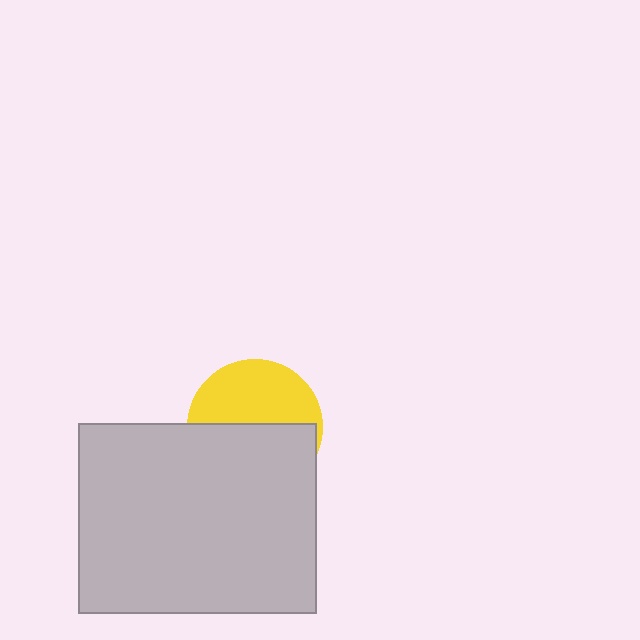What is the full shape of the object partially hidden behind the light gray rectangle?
The partially hidden object is a yellow circle.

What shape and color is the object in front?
The object in front is a light gray rectangle.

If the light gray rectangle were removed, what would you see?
You would see the complete yellow circle.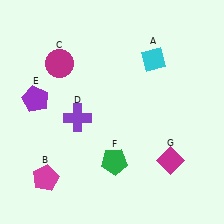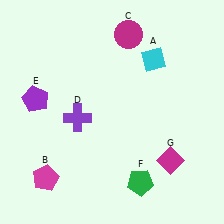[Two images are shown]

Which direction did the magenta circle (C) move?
The magenta circle (C) moved right.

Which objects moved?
The objects that moved are: the magenta circle (C), the green pentagon (F).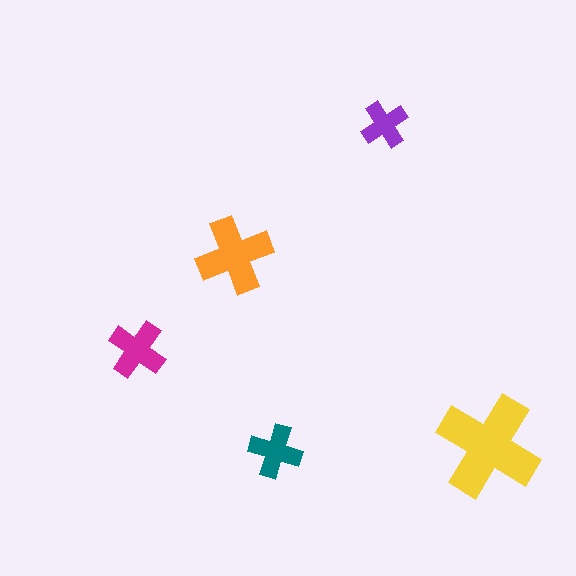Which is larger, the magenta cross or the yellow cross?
The yellow one.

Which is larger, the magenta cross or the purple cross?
The magenta one.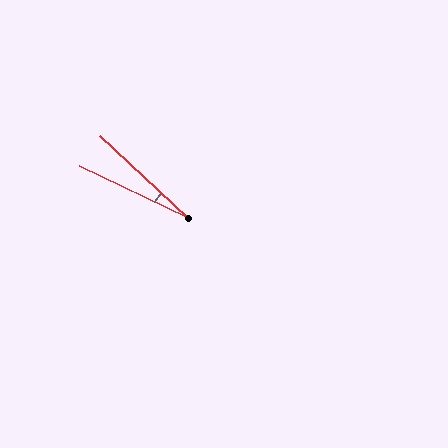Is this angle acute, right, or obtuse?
It is acute.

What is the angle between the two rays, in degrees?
Approximately 17 degrees.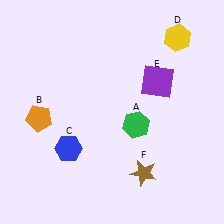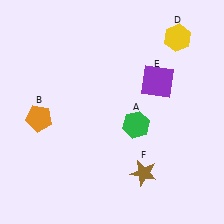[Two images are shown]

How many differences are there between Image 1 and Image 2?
There is 1 difference between the two images.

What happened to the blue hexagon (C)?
The blue hexagon (C) was removed in Image 2. It was in the bottom-left area of Image 1.